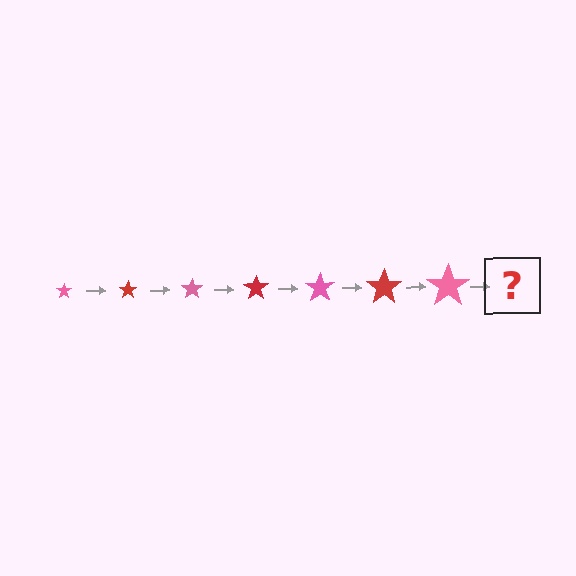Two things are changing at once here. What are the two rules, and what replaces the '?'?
The two rules are that the star grows larger each step and the color cycles through pink and red. The '?' should be a red star, larger than the previous one.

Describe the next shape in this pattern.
It should be a red star, larger than the previous one.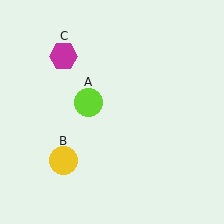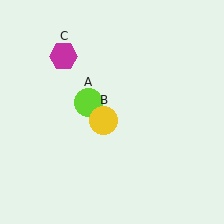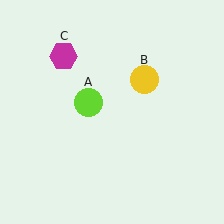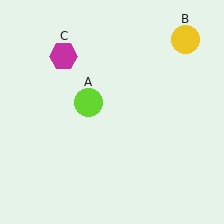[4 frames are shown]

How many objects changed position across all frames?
1 object changed position: yellow circle (object B).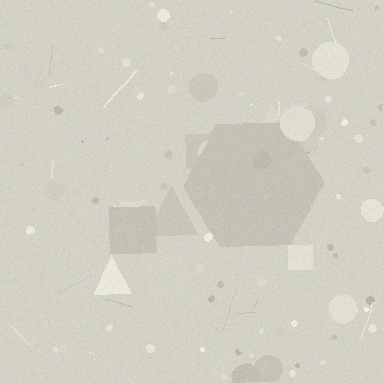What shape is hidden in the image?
A hexagon is hidden in the image.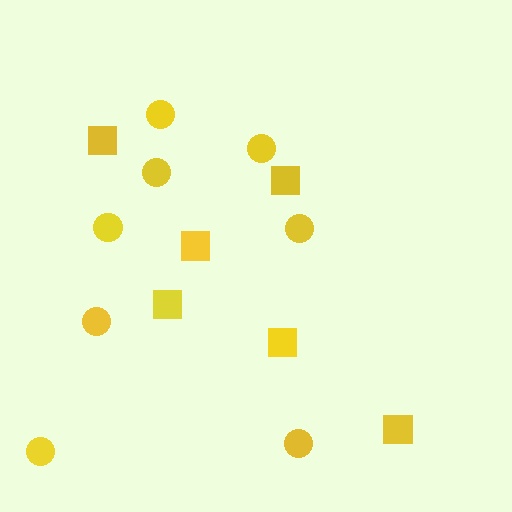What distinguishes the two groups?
There are 2 groups: one group of circles (8) and one group of squares (6).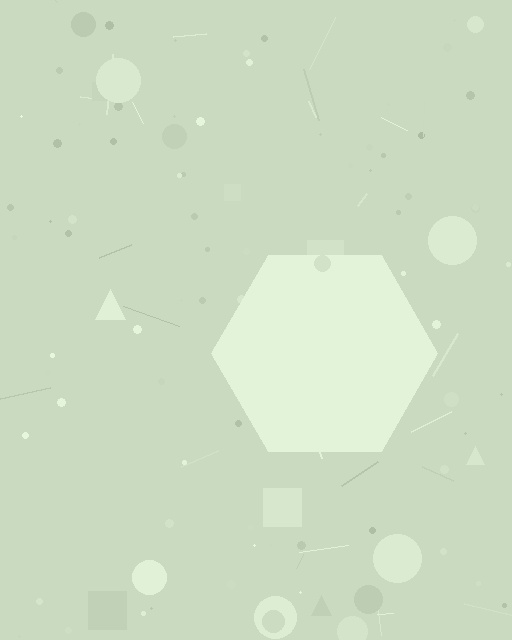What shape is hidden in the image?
A hexagon is hidden in the image.